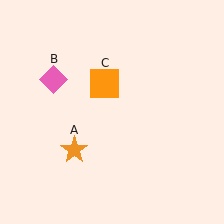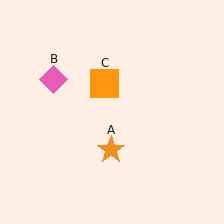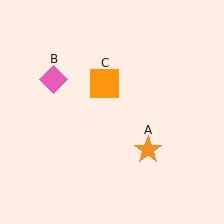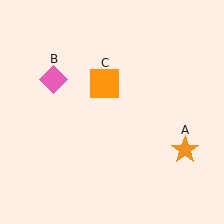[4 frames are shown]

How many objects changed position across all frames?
1 object changed position: orange star (object A).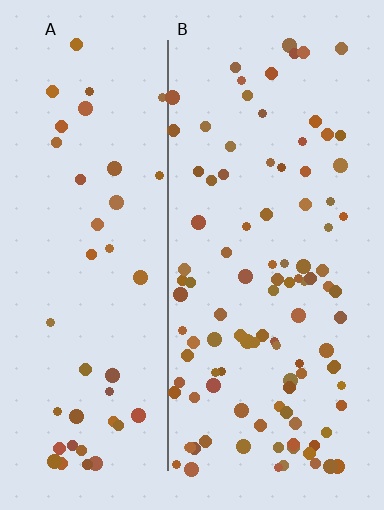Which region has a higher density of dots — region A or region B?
B (the right).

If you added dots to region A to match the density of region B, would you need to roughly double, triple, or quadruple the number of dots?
Approximately double.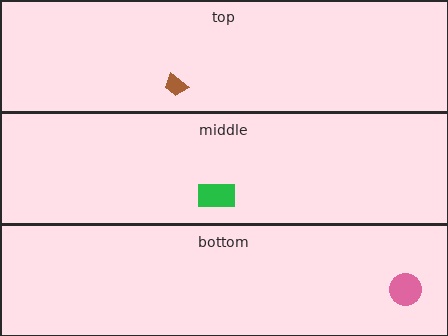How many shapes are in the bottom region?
1.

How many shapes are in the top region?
1.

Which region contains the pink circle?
The bottom region.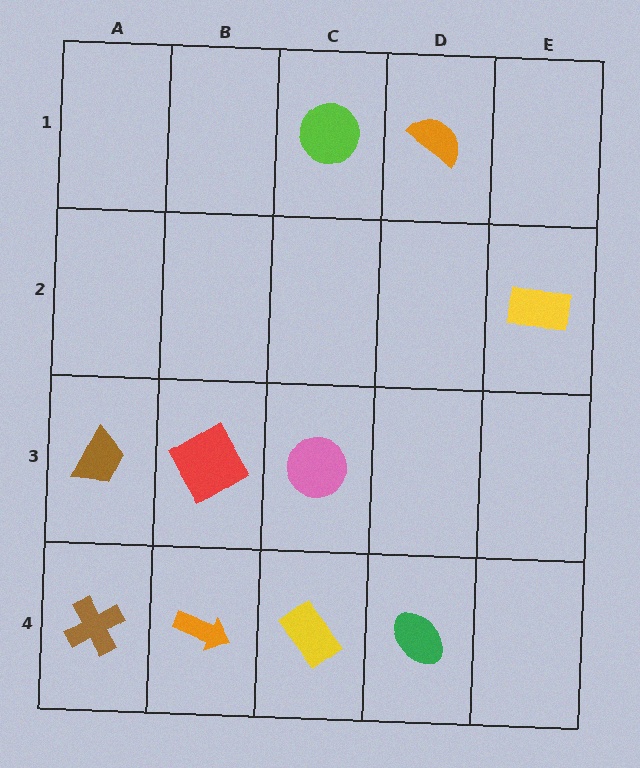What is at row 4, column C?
A yellow rectangle.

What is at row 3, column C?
A pink circle.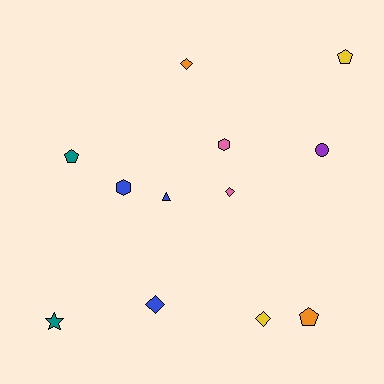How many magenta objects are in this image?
There are no magenta objects.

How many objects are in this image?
There are 12 objects.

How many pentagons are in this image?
There are 3 pentagons.